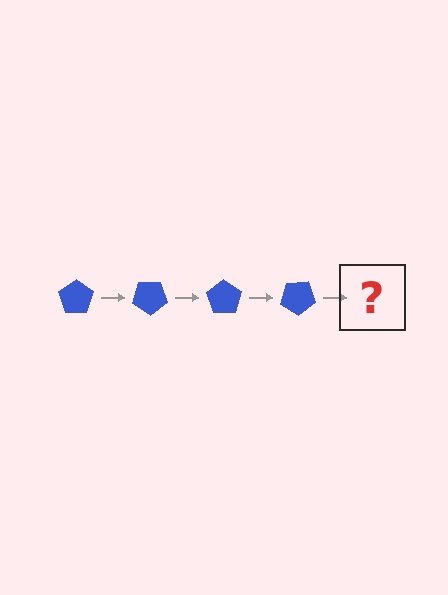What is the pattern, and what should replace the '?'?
The pattern is that the pentagon rotates 35 degrees each step. The '?' should be a blue pentagon rotated 140 degrees.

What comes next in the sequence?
The next element should be a blue pentagon rotated 140 degrees.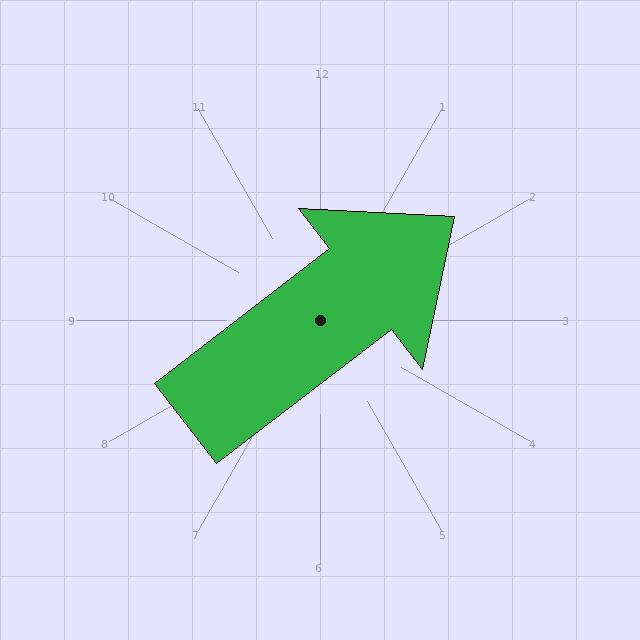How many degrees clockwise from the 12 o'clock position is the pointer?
Approximately 52 degrees.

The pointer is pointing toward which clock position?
Roughly 2 o'clock.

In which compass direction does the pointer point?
Northeast.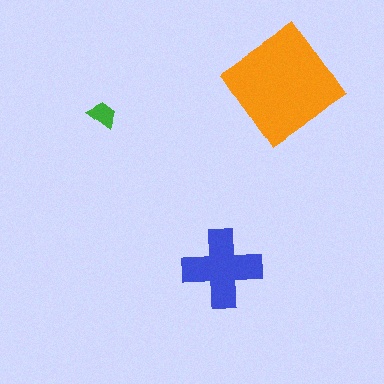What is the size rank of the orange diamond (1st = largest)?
1st.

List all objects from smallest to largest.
The green trapezoid, the blue cross, the orange diamond.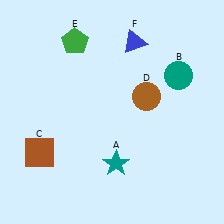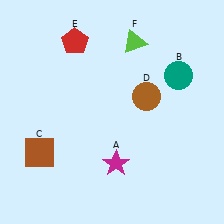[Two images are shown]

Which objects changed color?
A changed from teal to magenta. E changed from green to red. F changed from blue to lime.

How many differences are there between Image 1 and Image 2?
There are 3 differences between the two images.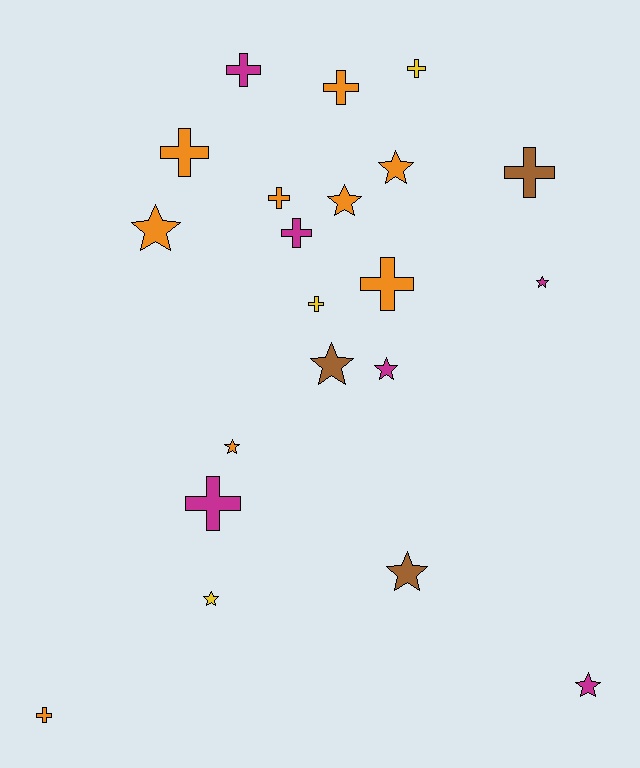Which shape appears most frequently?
Cross, with 11 objects.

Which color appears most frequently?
Orange, with 9 objects.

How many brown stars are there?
There are 2 brown stars.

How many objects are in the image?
There are 21 objects.